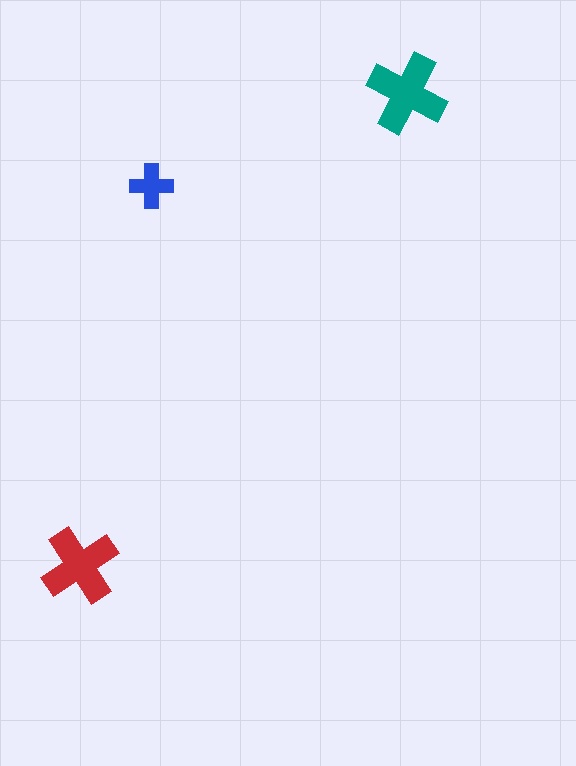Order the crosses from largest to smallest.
the teal one, the red one, the blue one.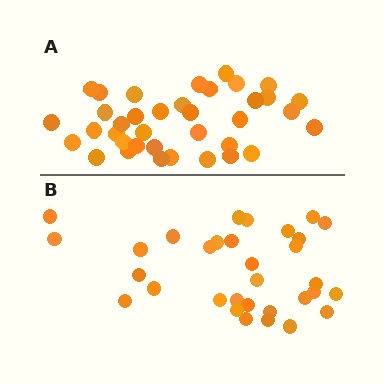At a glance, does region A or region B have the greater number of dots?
Region A (the top region) has more dots.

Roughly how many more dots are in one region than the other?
Region A has about 5 more dots than region B.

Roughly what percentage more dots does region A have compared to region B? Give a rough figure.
About 15% more.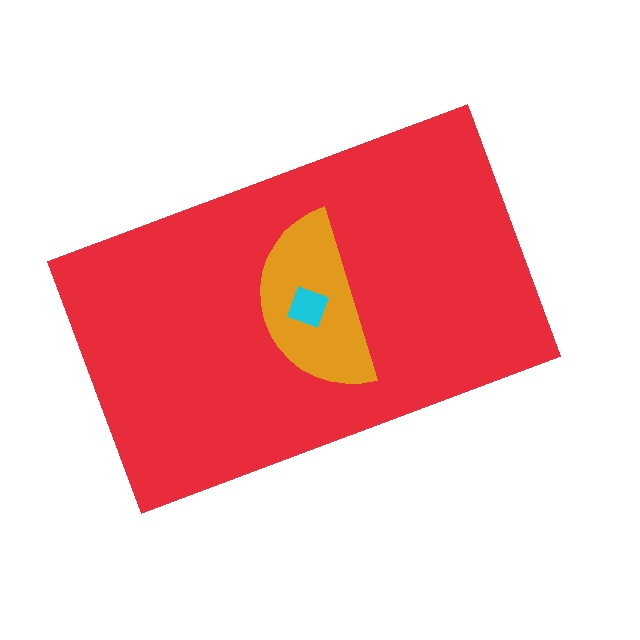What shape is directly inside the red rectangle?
The orange semicircle.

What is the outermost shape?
The red rectangle.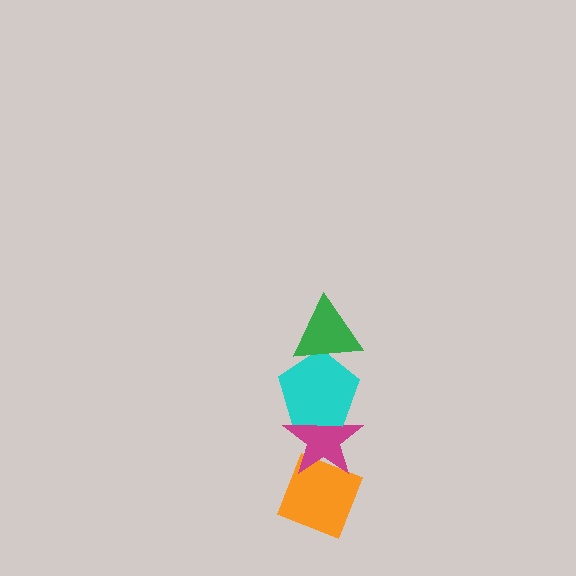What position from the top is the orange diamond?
The orange diamond is 4th from the top.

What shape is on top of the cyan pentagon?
The green triangle is on top of the cyan pentagon.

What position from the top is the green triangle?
The green triangle is 1st from the top.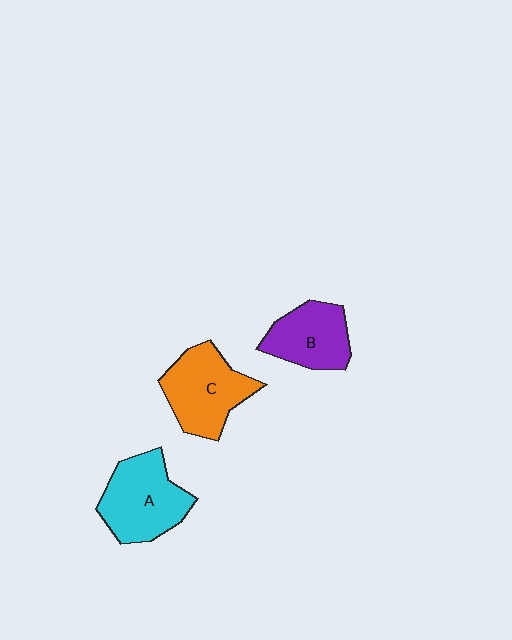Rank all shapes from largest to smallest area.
From largest to smallest: A (cyan), C (orange), B (purple).